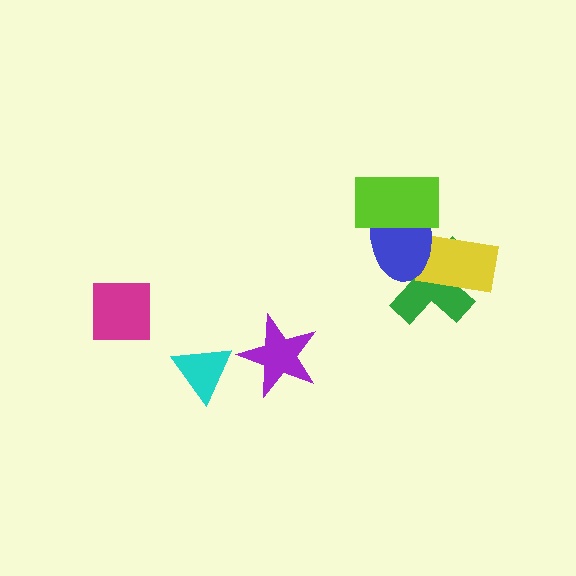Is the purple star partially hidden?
No, no other shape covers it.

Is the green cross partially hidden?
Yes, it is partially covered by another shape.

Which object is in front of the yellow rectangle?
The blue ellipse is in front of the yellow rectangle.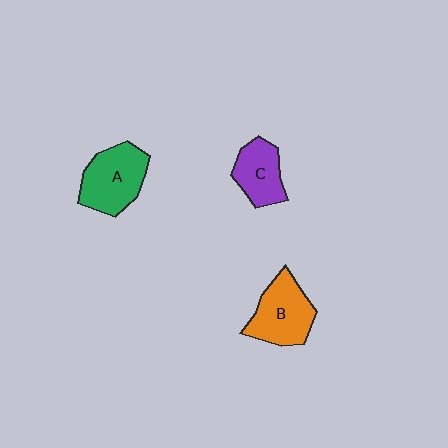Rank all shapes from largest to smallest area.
From largest to smallest: A (green), B (orange), C (purple).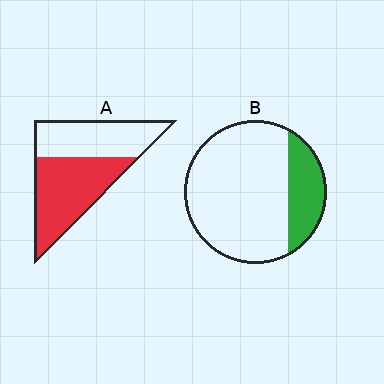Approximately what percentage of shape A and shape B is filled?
A is approximately 55% and B is approximately 20%.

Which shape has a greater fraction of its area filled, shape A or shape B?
Shape A.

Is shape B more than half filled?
No.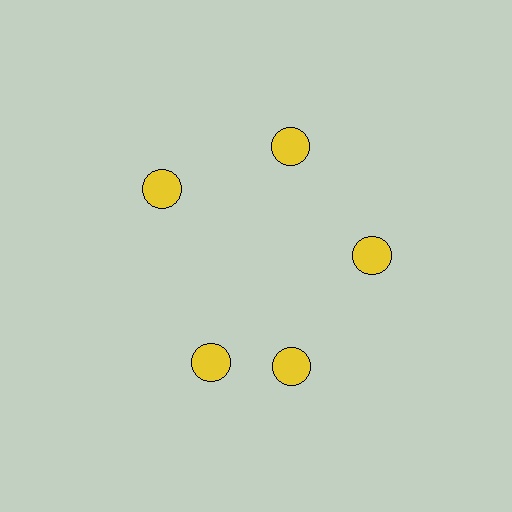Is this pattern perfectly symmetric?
No. The 5 yellow circles are arranged in a ring, but one element near the 8 o'clock position is rotated out of alignment along the ring, breaking the 5-fold rotational symmetry.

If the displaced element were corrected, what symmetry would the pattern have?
It would have 5-fold rotational symmetry — the pattern would map onto itself every 72 degrees.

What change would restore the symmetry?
The symmetry would be restored by rotating it back into even spacing with its neighbors so that all 5 circles sit at equal angles and equal distance from the center.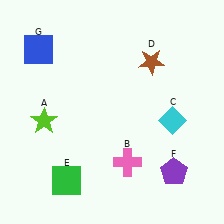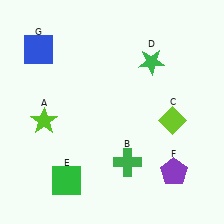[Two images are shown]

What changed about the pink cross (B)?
In Image 1, B is pink. In Image 2, it changed to green.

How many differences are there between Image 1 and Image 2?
There are 3 differences between the two images.